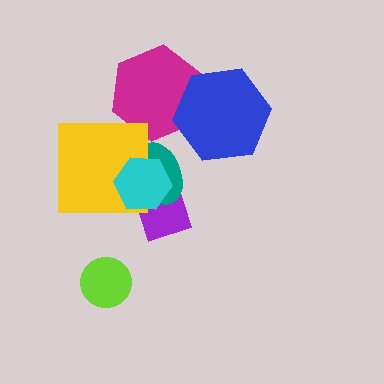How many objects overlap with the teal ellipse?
3 objects overlap with the teal ellipse.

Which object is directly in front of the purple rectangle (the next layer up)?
The teal ellipse is directly in front of the purple rectangle.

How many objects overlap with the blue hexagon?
1 object overlaps with the blue hexagon.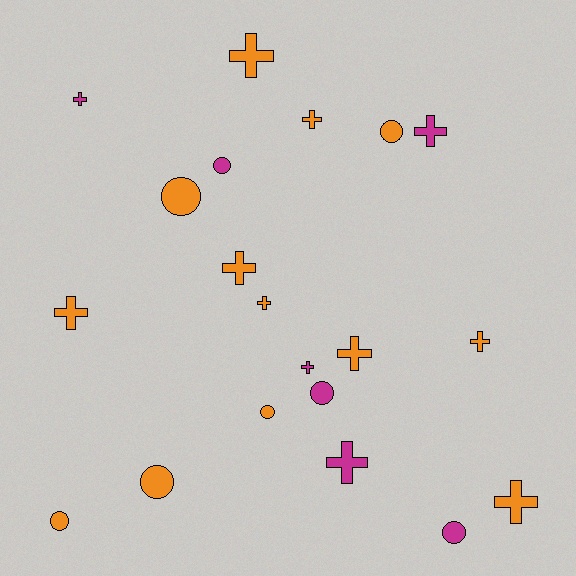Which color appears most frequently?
Orange, with 13 objects.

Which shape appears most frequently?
Cross, with 12 objects.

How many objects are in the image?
There are 20 objects.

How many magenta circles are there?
There are 3 magenta circles.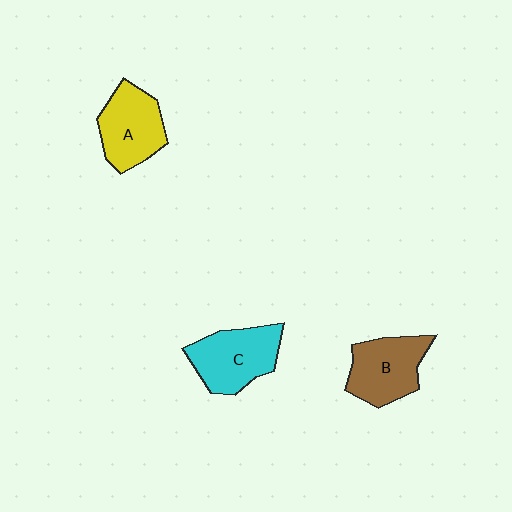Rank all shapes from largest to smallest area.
From largest to smallest: C (cyan), B (brown), A (yellow).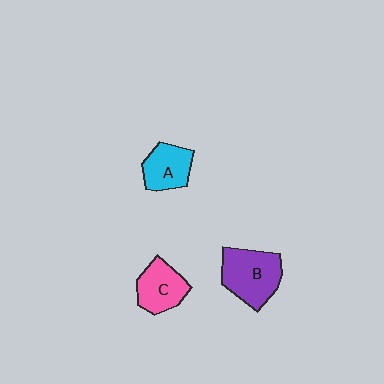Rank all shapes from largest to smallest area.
From largest to smallest: B (purple), C (pink), A (cyan).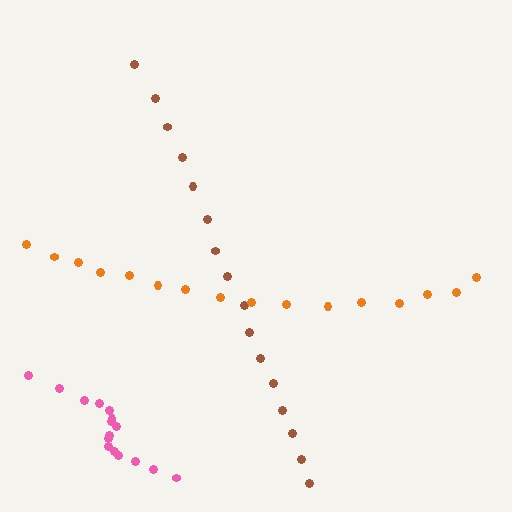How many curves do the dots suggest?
There are 3 distinct paths.